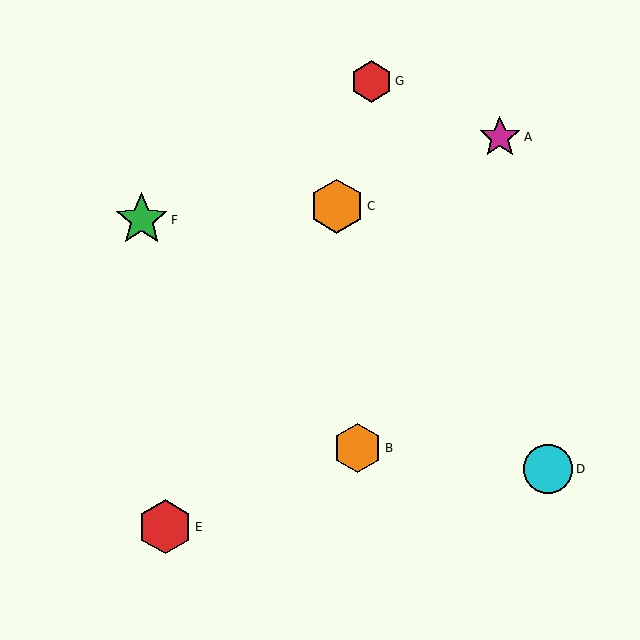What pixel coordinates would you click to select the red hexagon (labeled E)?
Click at (165, 527) to select the red hexagon E.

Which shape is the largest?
The red hexagon (labeled E) is the largest.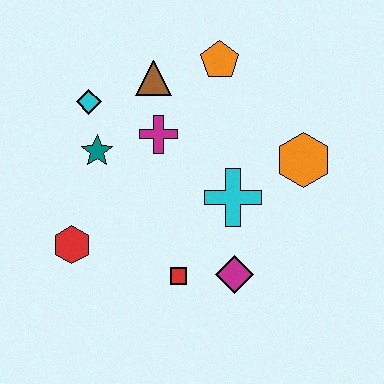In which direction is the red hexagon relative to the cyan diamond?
The red hexagon is below the cyan diamond.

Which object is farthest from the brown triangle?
The magenta diamond is farthest from the brown triangle.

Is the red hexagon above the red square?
Yes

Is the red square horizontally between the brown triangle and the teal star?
No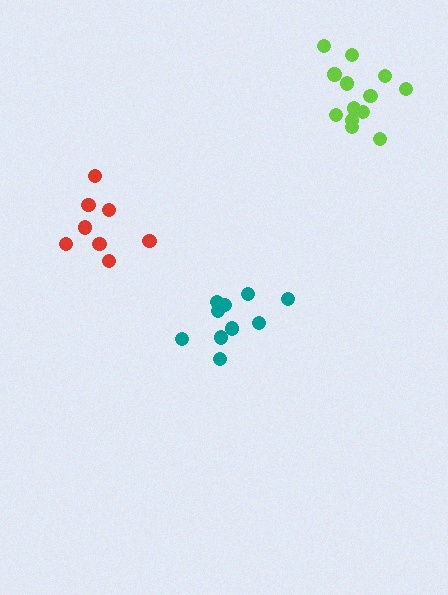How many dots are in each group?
Group 1: 8 dots, Group 2: 10 dots, Group 3: 13 dots (31 total).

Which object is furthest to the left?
The red cluster is leftmost.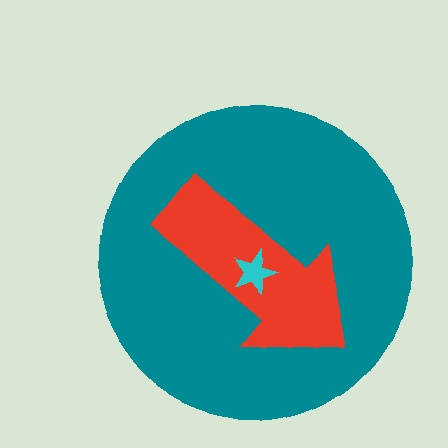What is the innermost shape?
The cyan star.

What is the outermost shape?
The teal circle.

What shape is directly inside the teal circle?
The red arrow.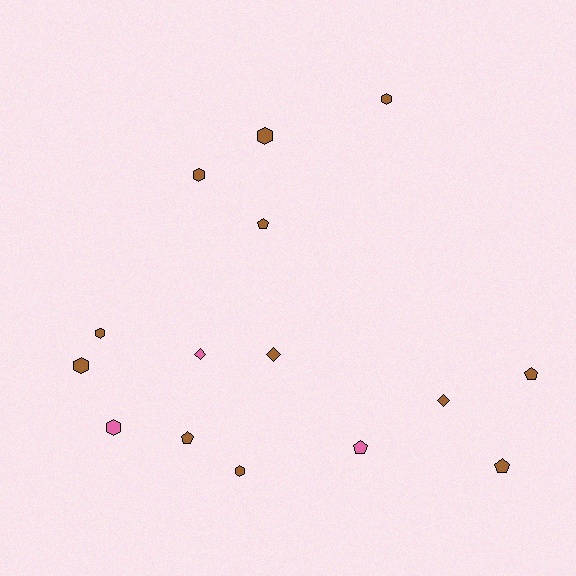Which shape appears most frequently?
Hexagon, with 7 objects.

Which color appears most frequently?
Brown, with 12 objects.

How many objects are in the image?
There are 15 objects.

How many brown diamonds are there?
There are 2 brown diamonds.